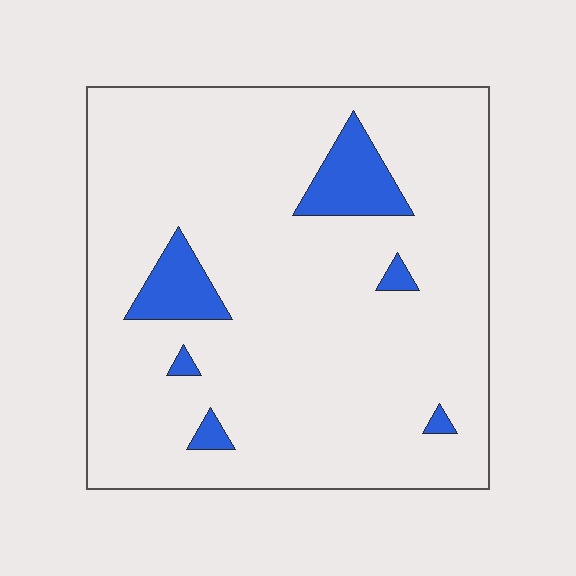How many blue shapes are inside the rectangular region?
6.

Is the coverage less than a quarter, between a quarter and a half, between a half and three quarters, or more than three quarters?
Less than a quarter.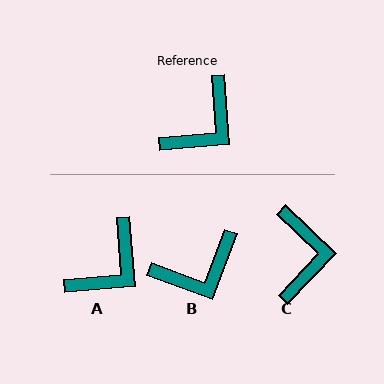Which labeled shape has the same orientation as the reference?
A.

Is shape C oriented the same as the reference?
No, it is off by about 42 degrees.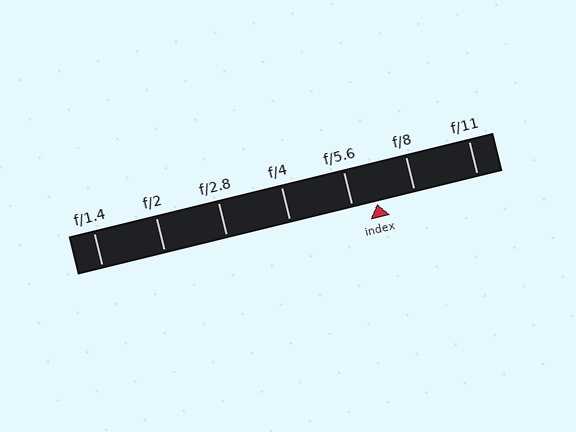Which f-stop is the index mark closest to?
The index mark is closest to f/5.6.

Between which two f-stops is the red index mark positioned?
The index mark is between f/5.6 and f/8.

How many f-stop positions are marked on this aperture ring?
There are 7 f-stop positions marked.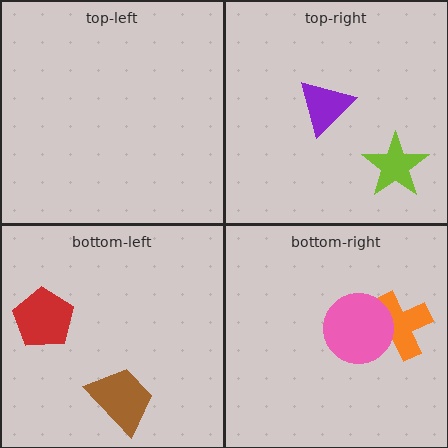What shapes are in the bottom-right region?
The orange cross, the pink circle.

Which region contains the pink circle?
The bottom-right region.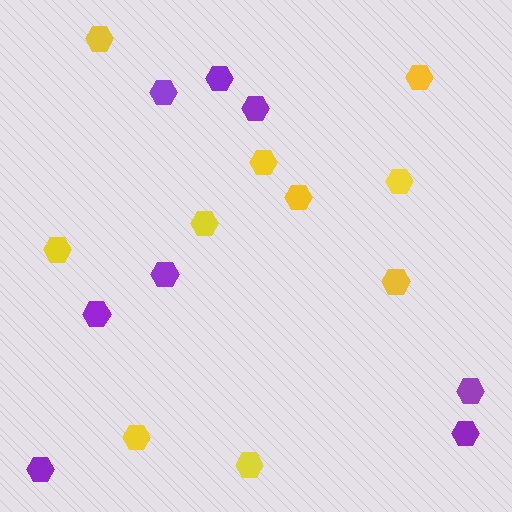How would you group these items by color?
There are 2 groups: one group of purple hexagons (8) and one group of yellow hexagons (10).